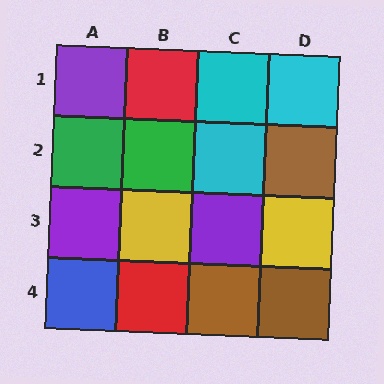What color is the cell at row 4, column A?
Blue.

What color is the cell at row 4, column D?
Brown.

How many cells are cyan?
3 cells are cyan.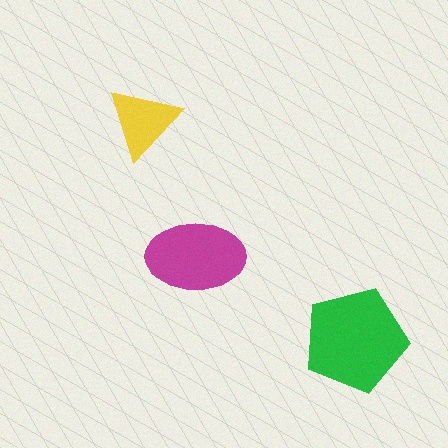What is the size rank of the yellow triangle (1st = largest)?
3rd.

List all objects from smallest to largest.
The yellow triangle, the magenta ellipse, the green pentagon.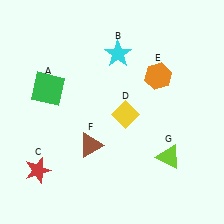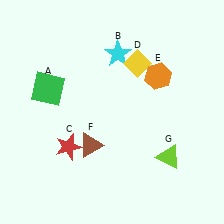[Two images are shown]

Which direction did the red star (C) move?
The red star (C) moved right.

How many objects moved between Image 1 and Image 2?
2 objects moved between the two images.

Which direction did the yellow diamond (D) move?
The yellow diamond (D) moved up.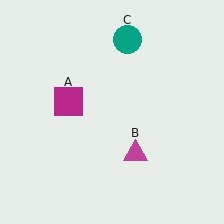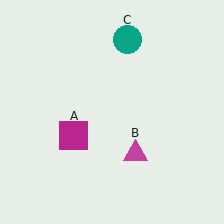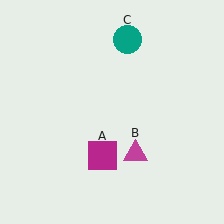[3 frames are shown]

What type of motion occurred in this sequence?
The magenta square (object A) rotated counterclockwise around the center of the scene.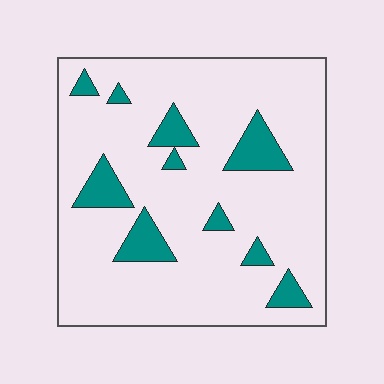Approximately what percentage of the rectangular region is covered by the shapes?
Approximately 15%.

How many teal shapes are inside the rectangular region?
10.